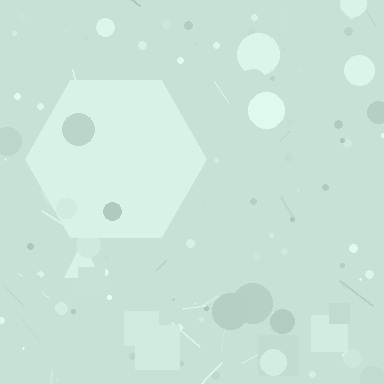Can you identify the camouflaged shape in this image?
The camouflaged shape is a hexagon.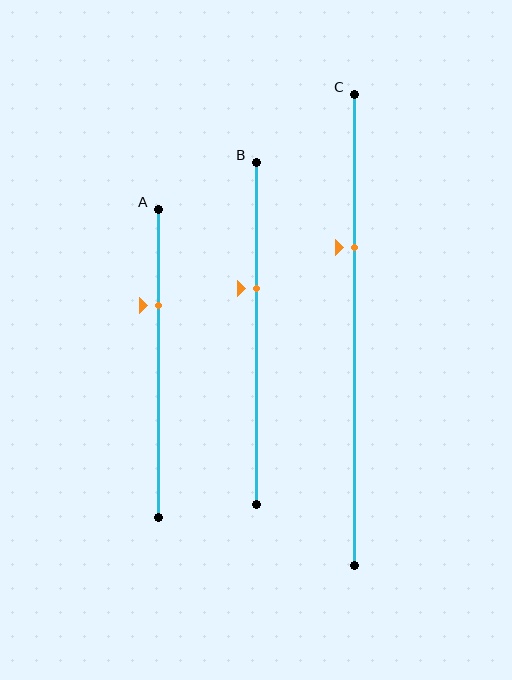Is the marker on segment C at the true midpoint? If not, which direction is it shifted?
No, the marker on segment C is shifted upward by about 18% of the segment length.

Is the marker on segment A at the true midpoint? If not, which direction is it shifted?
No, the marker on segment A is shifted upward by about 19% of the segment length.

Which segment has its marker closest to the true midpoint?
Segment B has its marker closest to the true midpoint.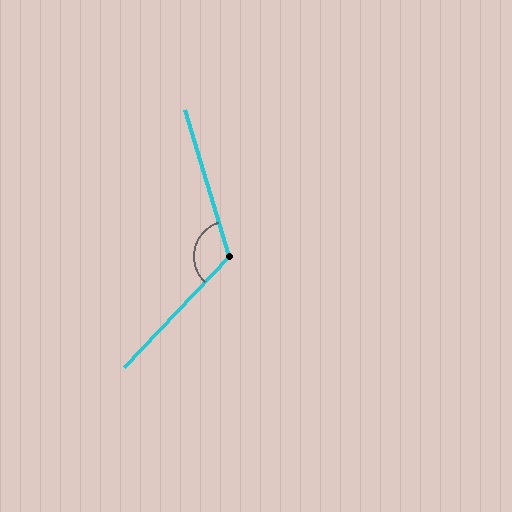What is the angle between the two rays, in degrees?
Approximately 120 degrees.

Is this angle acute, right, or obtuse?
It is obtuse.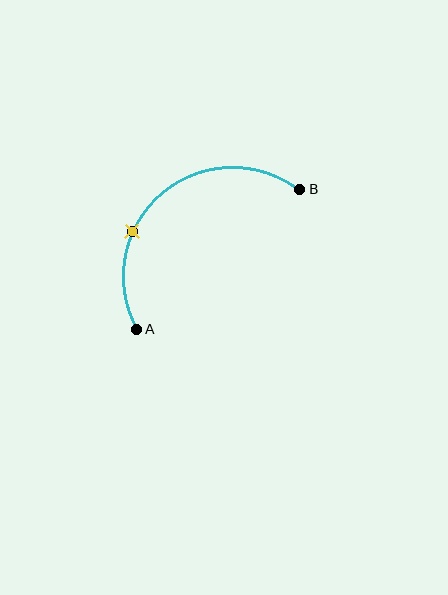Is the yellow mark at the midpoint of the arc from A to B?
No. The yellow mark lies on the arc but is closer to endpoint A. The arc midpoint would be at the point on the curve equidistant along the arc from both A and B.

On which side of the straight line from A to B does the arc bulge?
The arc bulges above and to the left of the straight line connecting A and B.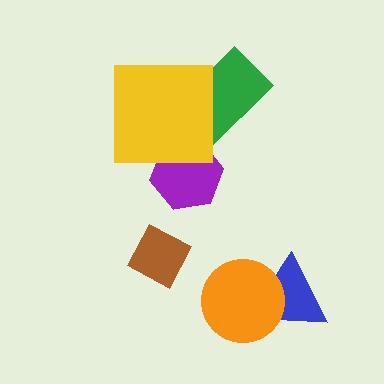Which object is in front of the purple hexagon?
The yellow square is in front of the purple hexagon.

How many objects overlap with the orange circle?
1 object overlaps with the orange circle.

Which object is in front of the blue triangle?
The orange circle is in front of the blue triangle.